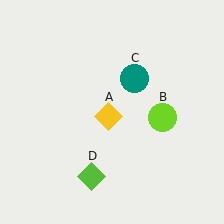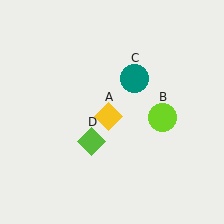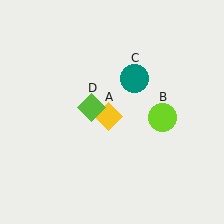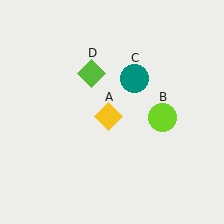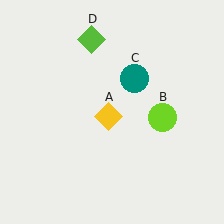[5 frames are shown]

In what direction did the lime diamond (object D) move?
The lime diamond (object D) moved up.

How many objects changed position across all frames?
1 object changed position: lime diamond (object D).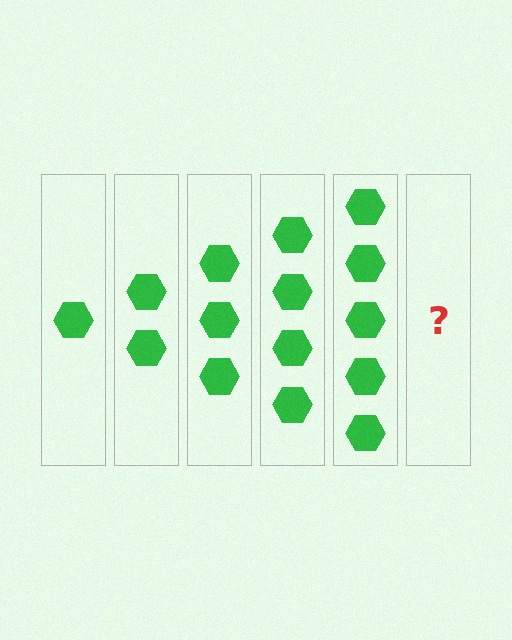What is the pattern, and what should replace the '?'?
The pattern is that each step adds one more hexagon. The '?' should be 6 hexagons.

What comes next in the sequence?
The next element should be 6 hexagons.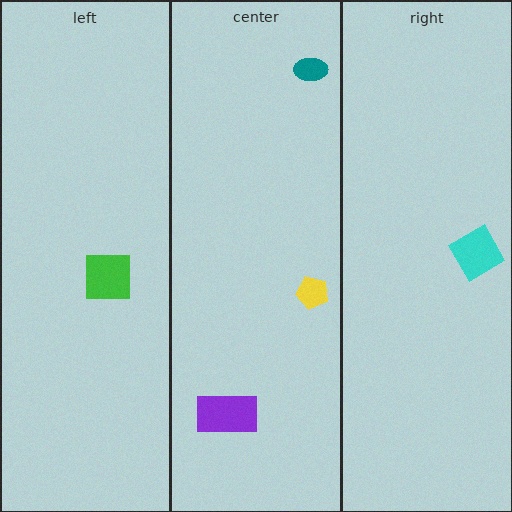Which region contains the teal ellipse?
The center region.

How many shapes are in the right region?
1.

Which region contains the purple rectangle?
The center region.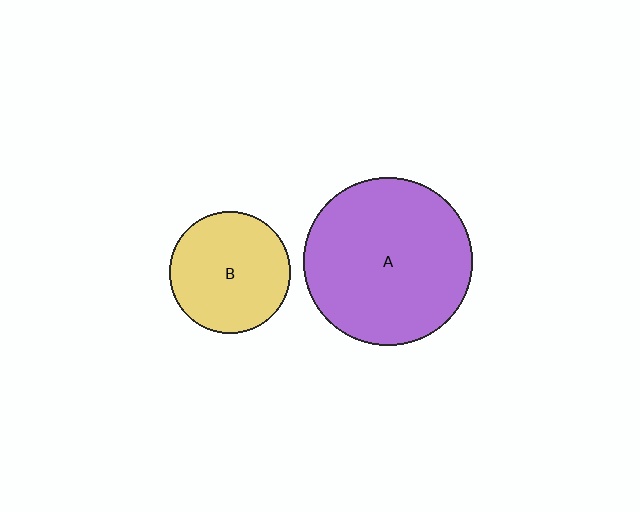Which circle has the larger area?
Circle A (purple).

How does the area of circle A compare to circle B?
Approximately 1.9 times.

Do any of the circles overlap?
No, none of the circles overlap.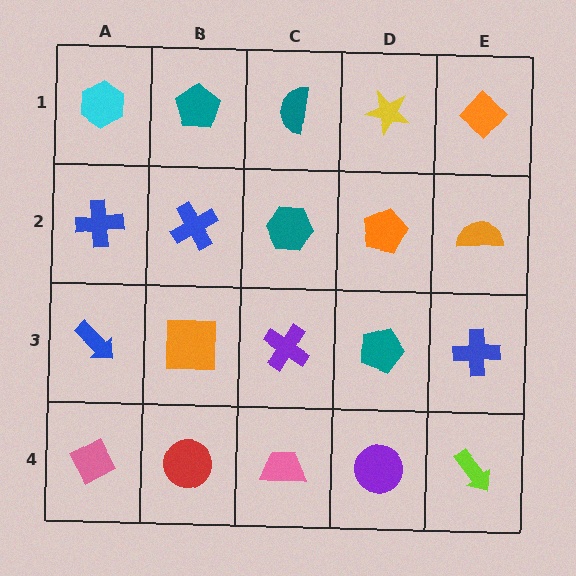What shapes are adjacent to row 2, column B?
A teal pentagon (row 1, column B), an orange square (row 3, column B), a blue cross (row 2, column A), a teal hexagon (row 2, column C).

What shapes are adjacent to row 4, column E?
A blue cross (row 3, column E), a purple circle (row 4, column D).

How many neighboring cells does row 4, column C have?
3.